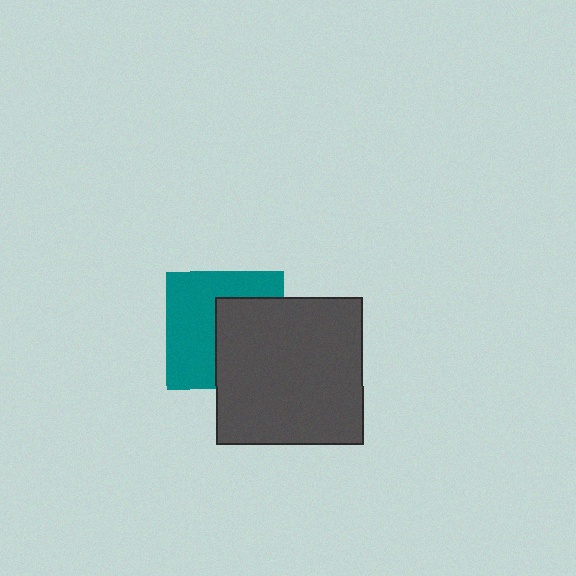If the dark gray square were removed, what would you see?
You would see the complete teal square.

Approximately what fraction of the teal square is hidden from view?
Roughly 45% of the teal square is hidden behind the dark gray square.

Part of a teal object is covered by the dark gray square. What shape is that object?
It is a square.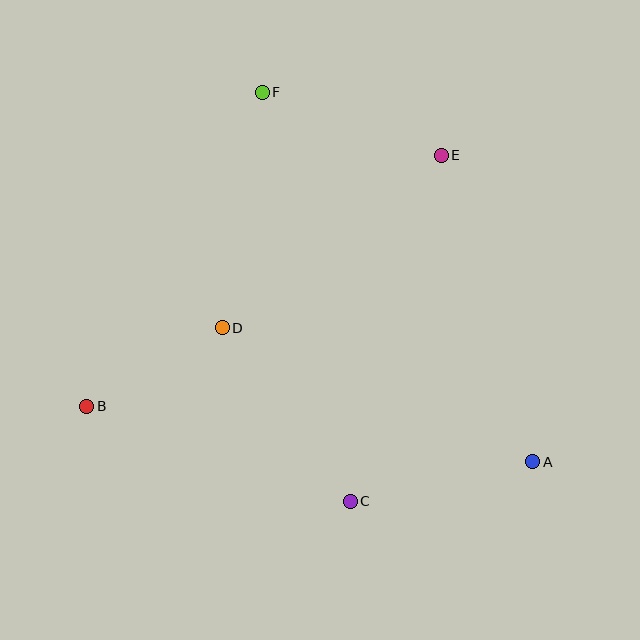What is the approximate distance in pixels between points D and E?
The distance between D and E is approximately 279 pixels.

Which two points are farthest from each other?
Points A and F are farthest from each other.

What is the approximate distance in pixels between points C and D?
The distance between C and D is approximately 215 pixels.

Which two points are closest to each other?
Points B and D are closest to each other.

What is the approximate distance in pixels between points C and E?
The distance between C and E is approximately 358 pixels.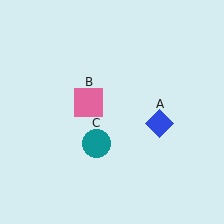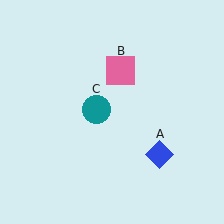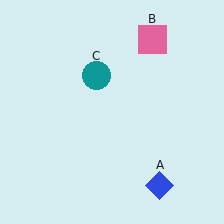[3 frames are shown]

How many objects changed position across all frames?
3 objects changed position: blue diamond (object A), pink square (object B), teal circle (object C).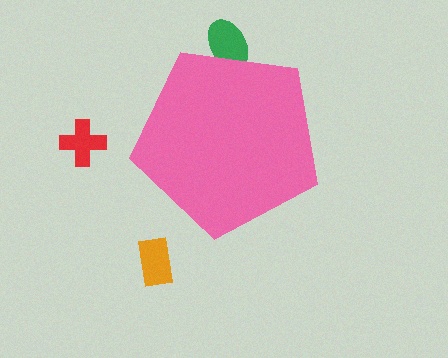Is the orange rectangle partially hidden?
No, the orange rectangle is fully visible.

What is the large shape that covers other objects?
A pink pentagon.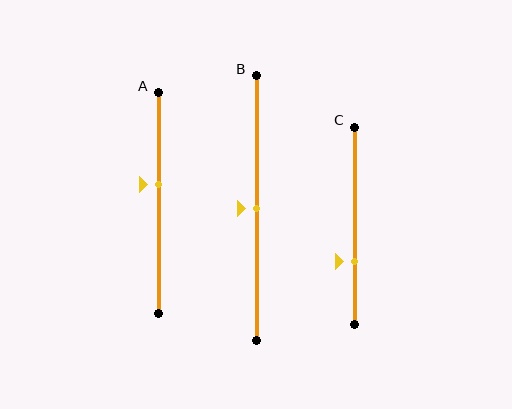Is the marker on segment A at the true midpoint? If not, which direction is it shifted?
No, the marker on segment A is shifted upward by about 8% of the segment length.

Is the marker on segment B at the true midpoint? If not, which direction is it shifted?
Yes, the marker on segment B is at the true midpoint.